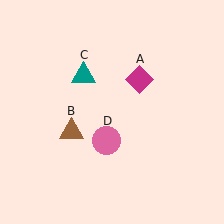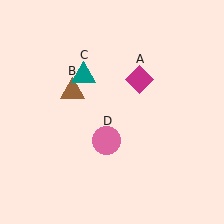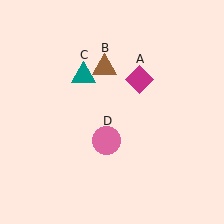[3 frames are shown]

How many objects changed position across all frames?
1 object changed position: brown triangle (object B).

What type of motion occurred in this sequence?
The brown triangle (object B) rotated clockwise around the center of the scene.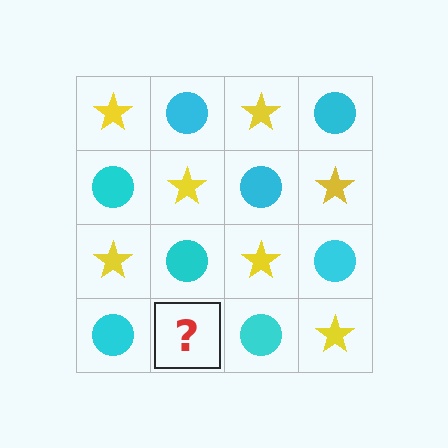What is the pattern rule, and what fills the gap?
The rule is that it alternates yellow star and cyan circle in a checkerboard pattern. The gap should be filled with a yellow star.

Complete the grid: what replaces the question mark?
The question mark should be replaced with a yellow star.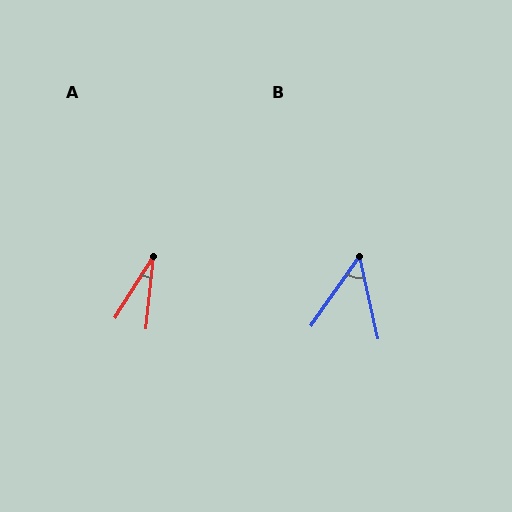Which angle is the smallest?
A, at approximately 26 degrees.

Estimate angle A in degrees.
Approximately 26 degrees.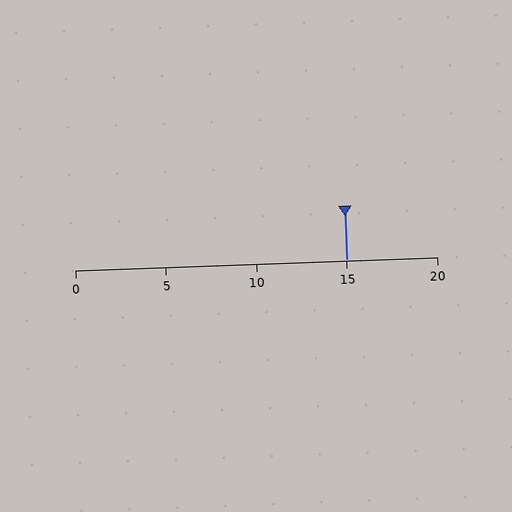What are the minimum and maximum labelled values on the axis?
The axis runs from 0 to 20.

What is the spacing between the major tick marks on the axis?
The major ticks are spaced 5 apart.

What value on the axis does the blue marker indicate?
The marker indicates approximately 15.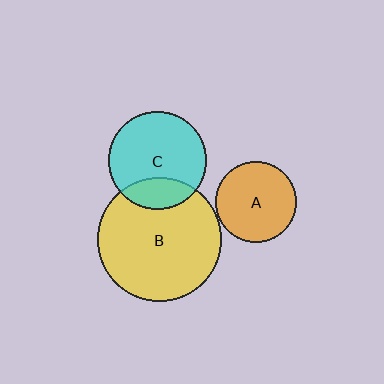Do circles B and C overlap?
Yes.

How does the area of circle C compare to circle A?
Approximately 1.5 times.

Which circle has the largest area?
Circle B (yellow).